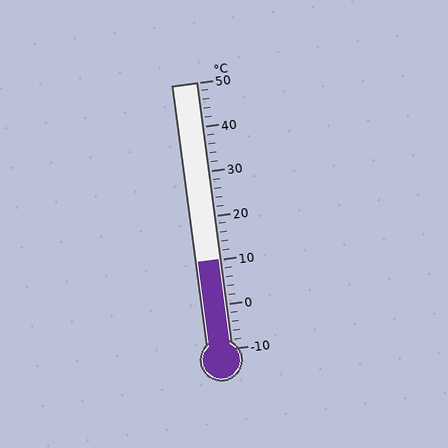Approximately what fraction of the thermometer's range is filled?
The thermometer is filled to approximately 35% of its range.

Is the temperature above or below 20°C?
The temperature is below 20°C.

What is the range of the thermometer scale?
The thermometer scale ranges from -10°C to 50°C.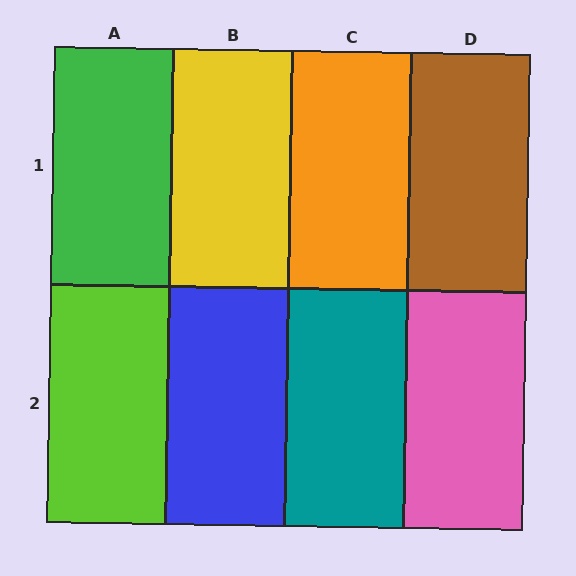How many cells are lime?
1 cell is lime.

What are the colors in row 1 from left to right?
Green, yellow, orange, brown.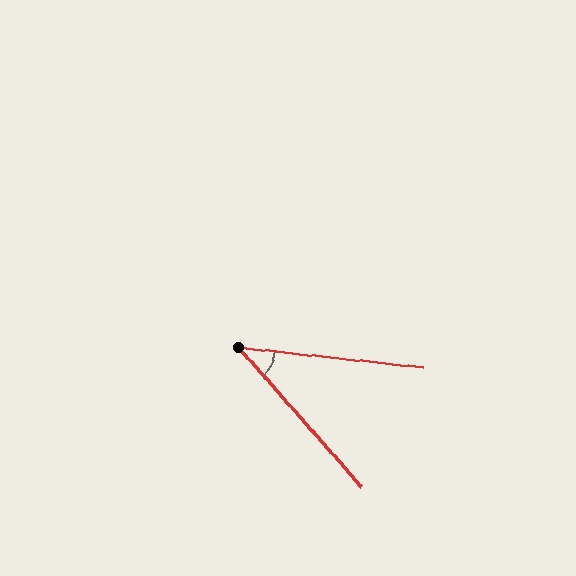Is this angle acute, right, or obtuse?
It is acute.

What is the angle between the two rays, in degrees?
Approximately 42 degrees.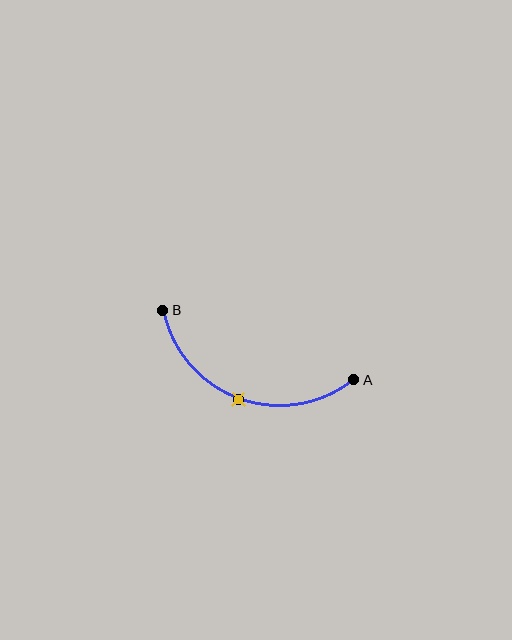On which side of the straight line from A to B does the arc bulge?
The arc bulges below the straight line connecting A and B.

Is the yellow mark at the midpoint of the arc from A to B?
Yes. The yellow mark lies on the arc at equal arc-length from both A and B — it is the arc midpoint.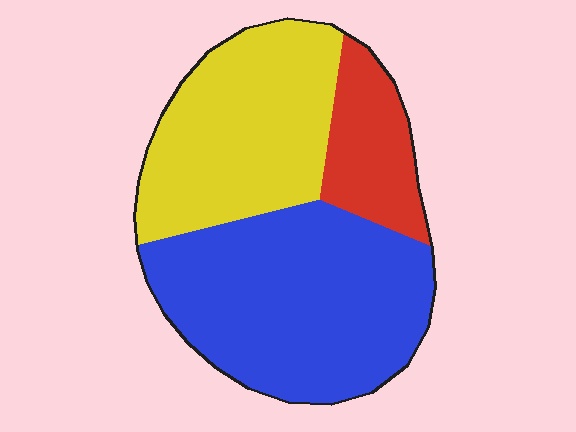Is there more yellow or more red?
Yellow.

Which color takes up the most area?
Blue, at roughly 50%.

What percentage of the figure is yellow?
Yellow takes up between a quarter and a half of the figure.